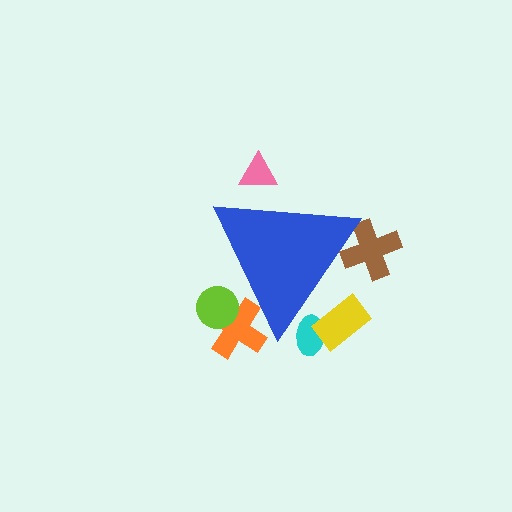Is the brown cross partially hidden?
Yes, the brown cross is partially hidden behind the blue triangle.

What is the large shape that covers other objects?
A blue triangle.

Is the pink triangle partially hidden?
Yes, the pink triangle is partially hidden behind the blue triangle.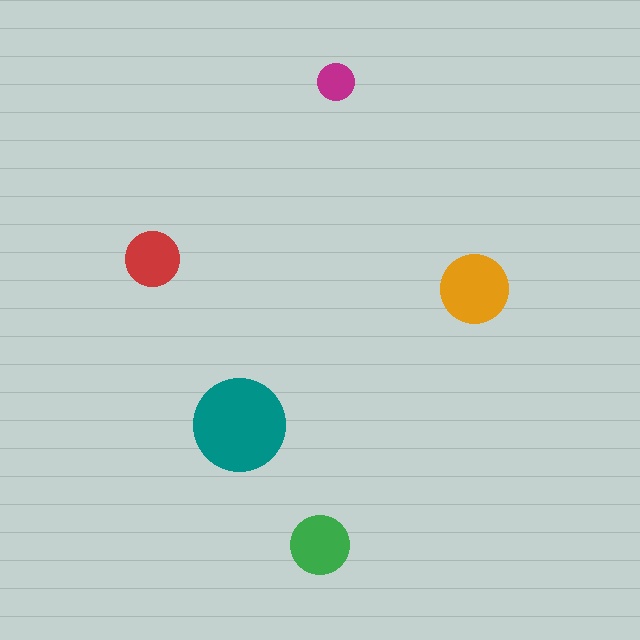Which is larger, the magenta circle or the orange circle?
The orange one.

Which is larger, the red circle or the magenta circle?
The red one.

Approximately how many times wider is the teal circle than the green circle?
About 1.5 times wider.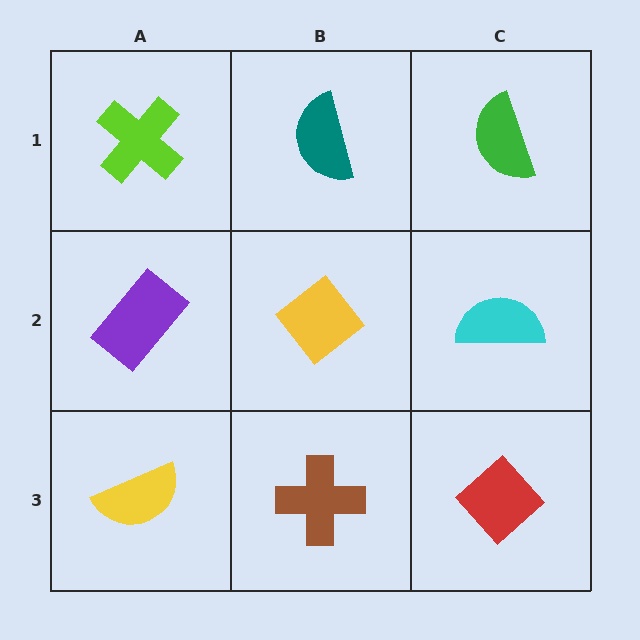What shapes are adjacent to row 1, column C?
A cyan semicircle (row 2, column C), a teal semicircle (row 1, column B).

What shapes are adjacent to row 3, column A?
A purple rectangle (row 2, column A), a brown cross (row 3, column B).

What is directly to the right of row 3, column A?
A brown cross.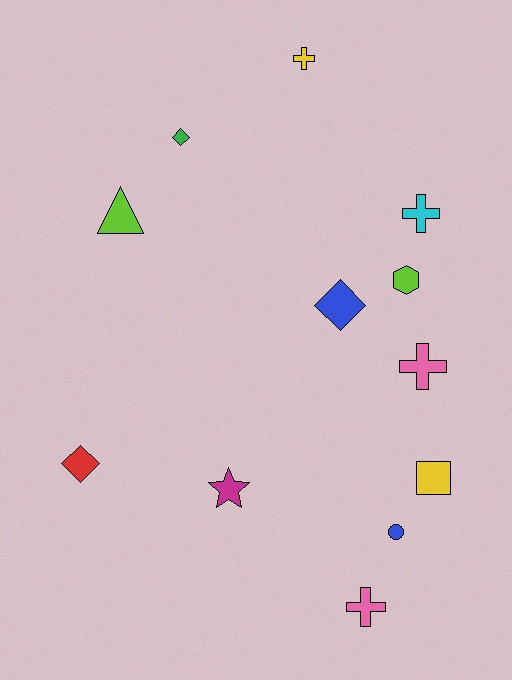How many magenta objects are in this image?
There is 1 magenta object.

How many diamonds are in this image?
There are 3 diamonds.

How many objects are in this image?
There are 12 objects.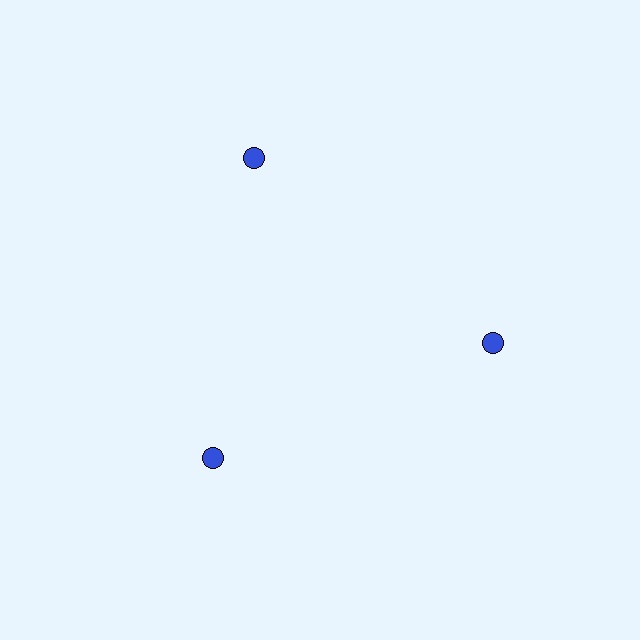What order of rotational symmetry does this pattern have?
This pattern has 3-fold rotational symmetry.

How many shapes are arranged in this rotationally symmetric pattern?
There are 3 shapes, arranged in 3 groups of 1.